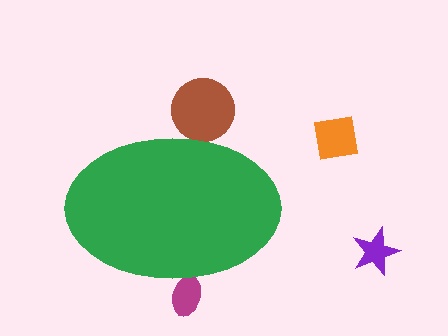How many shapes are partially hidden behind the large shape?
2 shapes are partially hidden.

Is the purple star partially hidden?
No, the purple star is fully visible.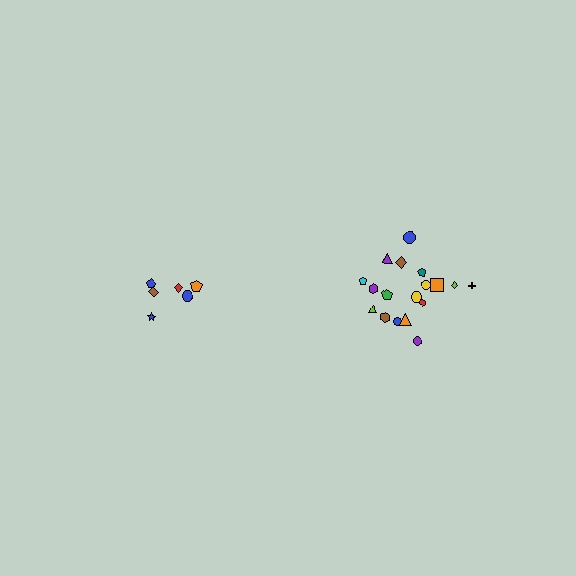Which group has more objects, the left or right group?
The right group.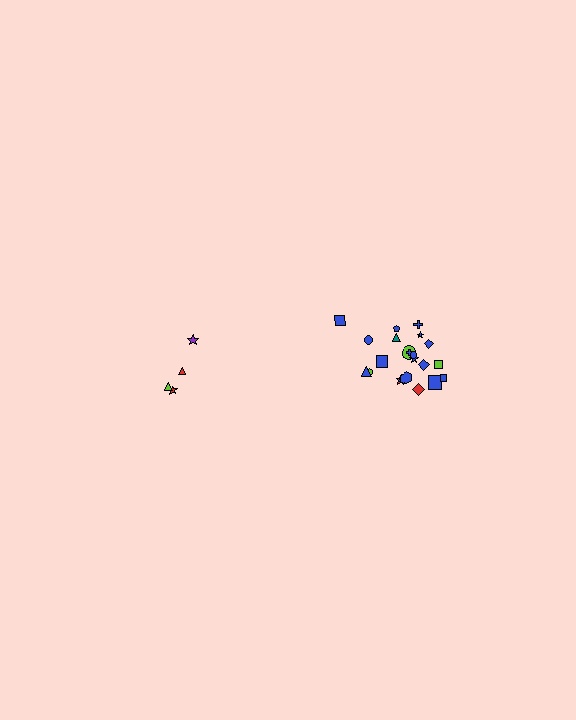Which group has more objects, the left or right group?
The right group.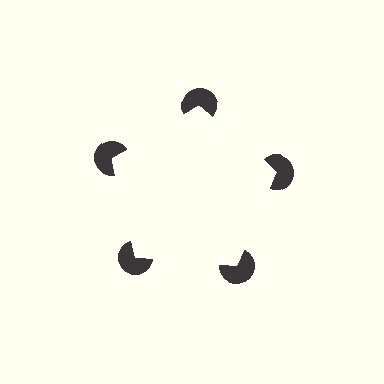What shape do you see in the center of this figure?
An illusory pentagon — its edges are inferred from the aligned wedge cuts in the pac-man discs, not physically drawn.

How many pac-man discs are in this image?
There are 5 — one at each vertex of the illusory pentagon.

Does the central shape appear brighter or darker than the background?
It typically appears slightly brighter than the background, even though no actual brightness change is drawn.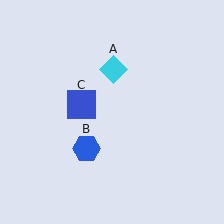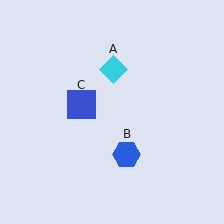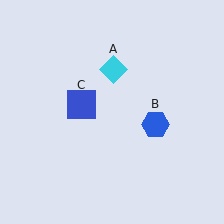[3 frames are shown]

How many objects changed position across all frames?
1 object changed position: blue hexagon (object B).